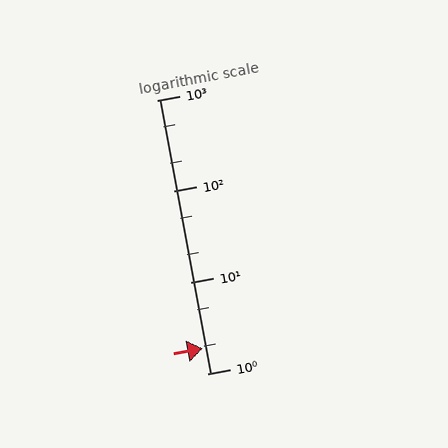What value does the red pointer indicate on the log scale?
The pointer indicates approximately 1.9.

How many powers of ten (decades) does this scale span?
The scale spans 3 decades, from 1 to 1000.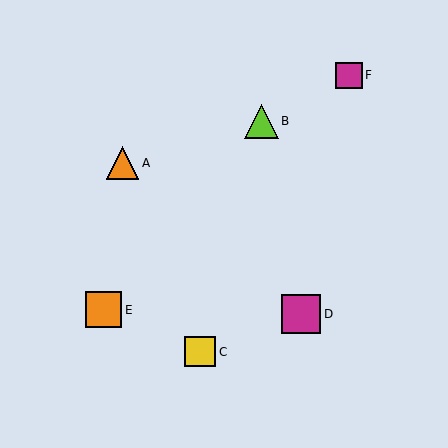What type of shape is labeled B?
Shape B is a lime triangle.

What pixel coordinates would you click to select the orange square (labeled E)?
Click at (104, 310) to select the orange square E.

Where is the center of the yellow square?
The center of the yellow square is at (200, 352).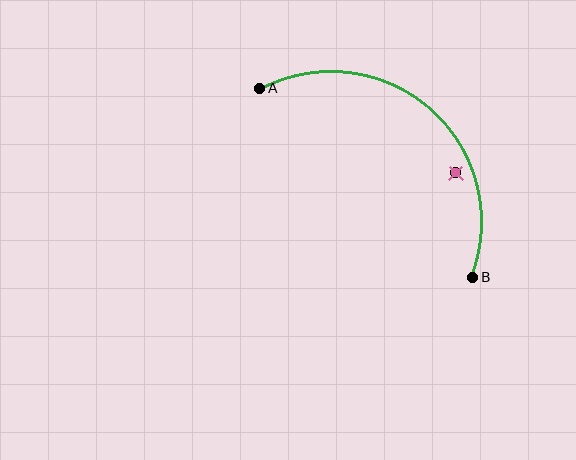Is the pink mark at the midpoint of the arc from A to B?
No — the pink mark does not lie on the arc at all. It sits slightly inside the curve.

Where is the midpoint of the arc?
The arc midpoint is the point on the curve farthest from the straight line joining A and B. It sits above and to the right of that line.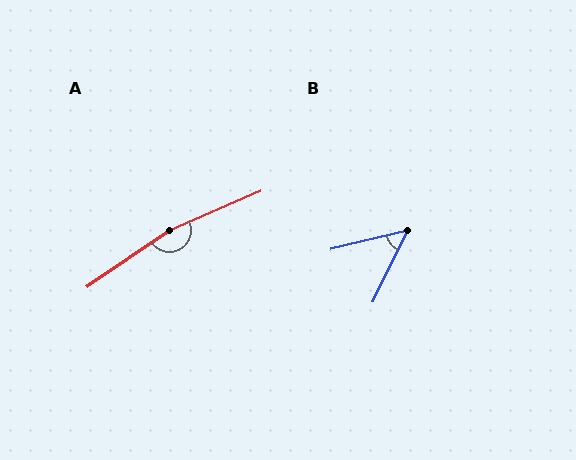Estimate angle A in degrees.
Approximately 169 degrees.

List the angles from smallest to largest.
B (50°), A (169°).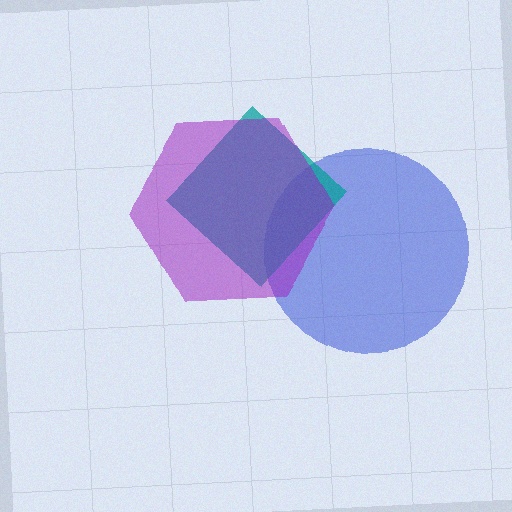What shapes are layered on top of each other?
The layered shapes are: a blue circle, a teal diamond, a purple hexagon.